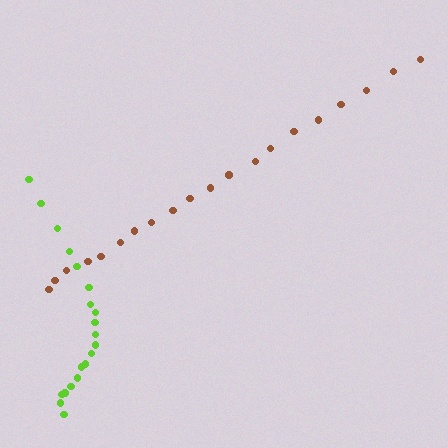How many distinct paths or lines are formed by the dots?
There are 2 distinct paths.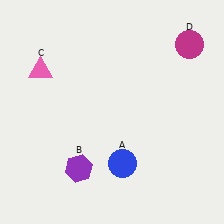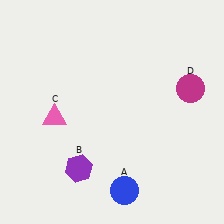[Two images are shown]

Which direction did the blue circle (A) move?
The blue circle (A) moved down.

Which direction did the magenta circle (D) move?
The magenta circle (D) moved down.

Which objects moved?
The objects that moved are: the blue circle (A), the pink triangle (C), the magenta circle (D).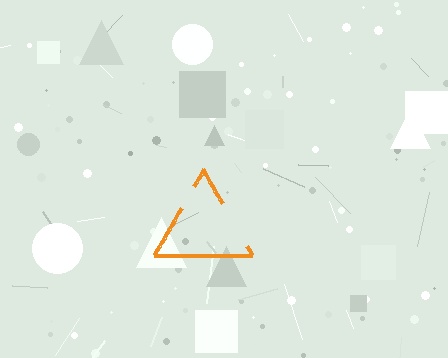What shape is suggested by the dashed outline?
The dashed outline suggests a triangle.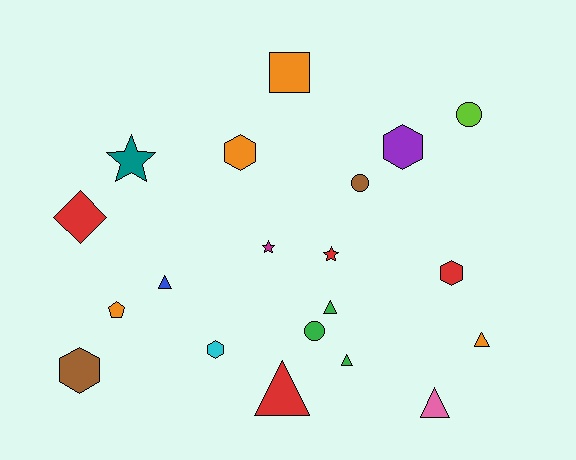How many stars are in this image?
There are 3 stars.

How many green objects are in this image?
There are 3 green objects.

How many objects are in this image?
There are 20 objects.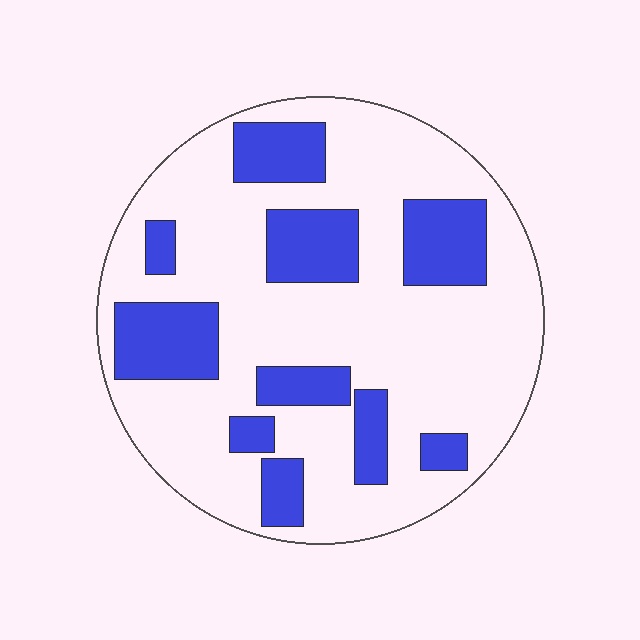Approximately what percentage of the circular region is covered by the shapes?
Approximately 25%.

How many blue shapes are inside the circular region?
10.